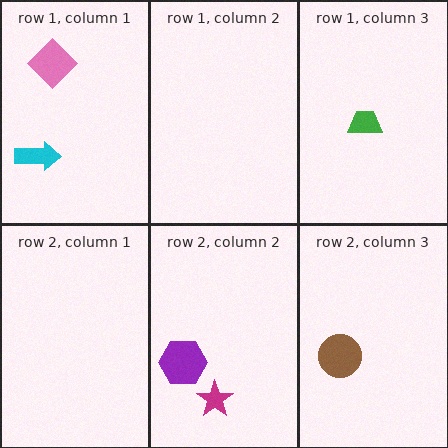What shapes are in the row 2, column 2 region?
The purple hexagon, the magenta star.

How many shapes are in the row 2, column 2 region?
2.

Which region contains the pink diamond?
The row 1, column 1 region.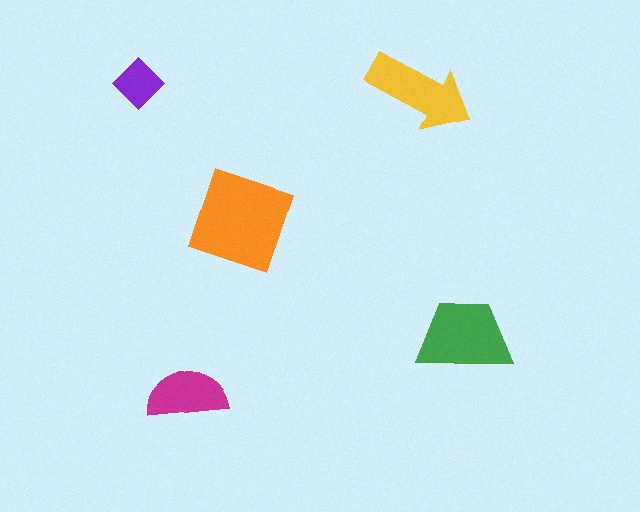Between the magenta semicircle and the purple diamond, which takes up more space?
The magenta semicircle.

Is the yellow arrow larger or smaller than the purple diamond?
Larger.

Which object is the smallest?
The purple diamond.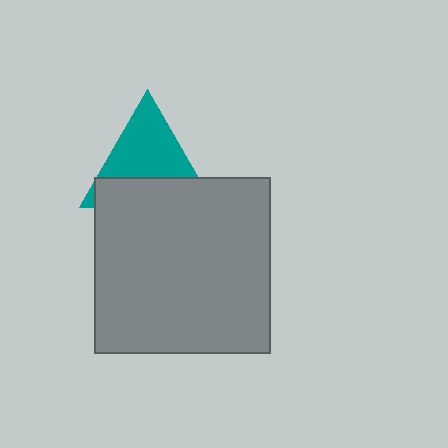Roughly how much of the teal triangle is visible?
About half of it is visible (roughly 58%).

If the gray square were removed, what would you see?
You would see the complete teal triangle.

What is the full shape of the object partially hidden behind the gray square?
The partially hidden object is a teal triangle.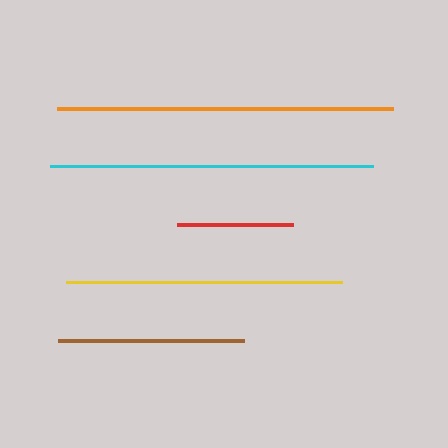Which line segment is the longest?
The orange line is the longest at approximately 336 pixels.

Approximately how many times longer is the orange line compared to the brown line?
The orange line is approximately 1.8 times the length of the brown line.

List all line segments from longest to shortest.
From longest to shortest: orange, cyan, yellow, brown, red.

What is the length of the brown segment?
The brown segment is approximately 186 pixels long.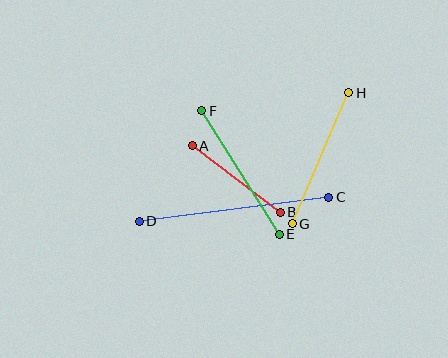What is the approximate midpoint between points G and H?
The midpoint is at approximately (320, 158) pixels.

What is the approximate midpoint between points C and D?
The midpoint is at approximately (234, 209) pixels.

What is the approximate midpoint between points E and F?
The midpoint is at approximately (241, 172) pixels.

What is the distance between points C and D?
The distance is approximately 191 pixels.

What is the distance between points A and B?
The distance is approximately 110 pixels.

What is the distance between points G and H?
The distance is approximately 143 pixels.